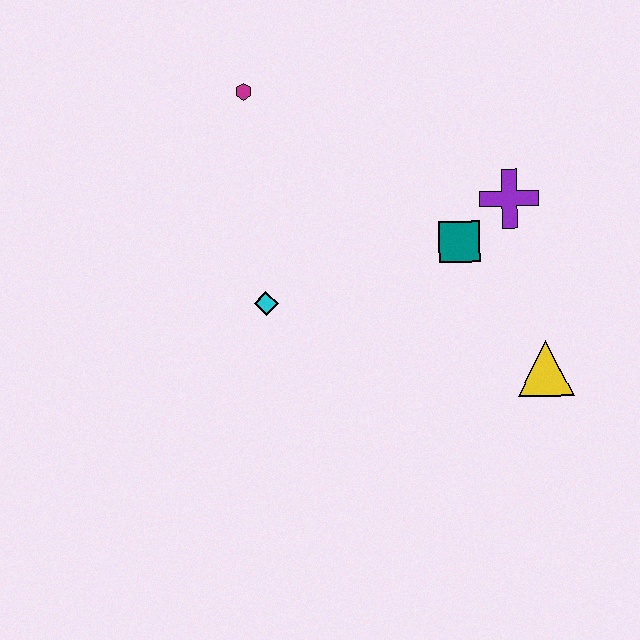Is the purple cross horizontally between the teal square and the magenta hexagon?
No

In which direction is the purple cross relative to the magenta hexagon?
The purple cross is to the right of the magenta hexagon.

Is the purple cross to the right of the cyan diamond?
Yes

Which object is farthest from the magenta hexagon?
The yellow triangle is farthest from the magenta hexagon.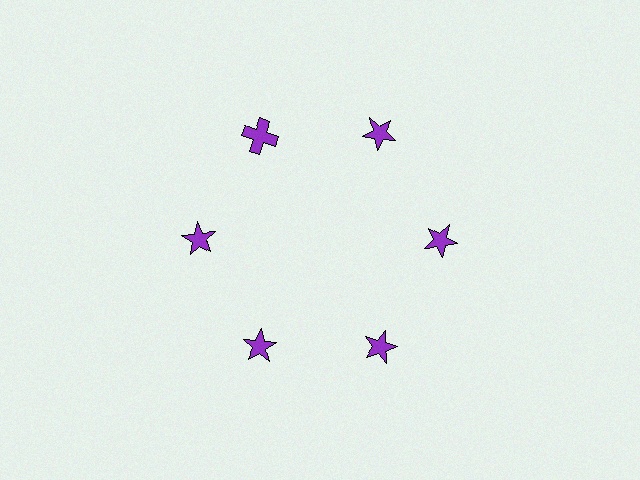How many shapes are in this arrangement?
There are 6 shapes arranged in a ring pattern.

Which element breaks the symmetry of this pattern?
The purple cross at roughly the 11 o'clock position breaks the symmetry. All other shapes are purple stars.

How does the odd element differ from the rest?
It has a different shape: cross instead of star.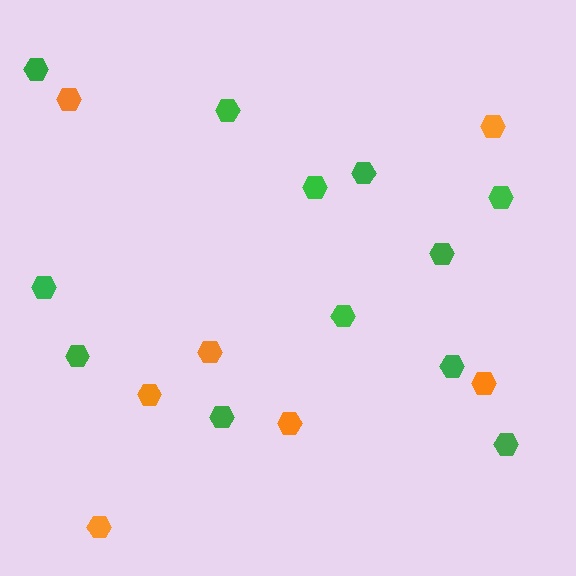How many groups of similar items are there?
There are 2 groups: one group of orange hexagons (7) and one group of green hexagons (12).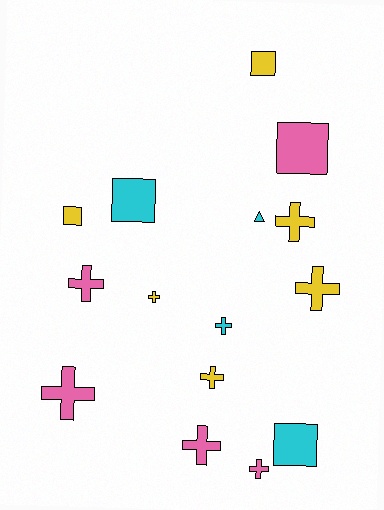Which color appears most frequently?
Yellow, with 6 objects.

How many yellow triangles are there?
There are no yellow triangles.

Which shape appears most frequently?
Cross, with 9 objects.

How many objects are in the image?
There are 15 objects.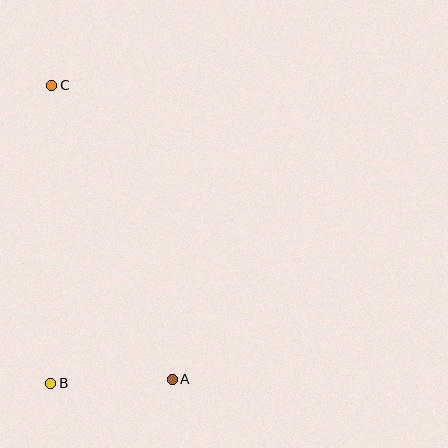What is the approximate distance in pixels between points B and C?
The distance between B and C is approximately 298 pixels.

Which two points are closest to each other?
Points A and B are closest to each other.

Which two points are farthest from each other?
Points A and C are farthest from each other.